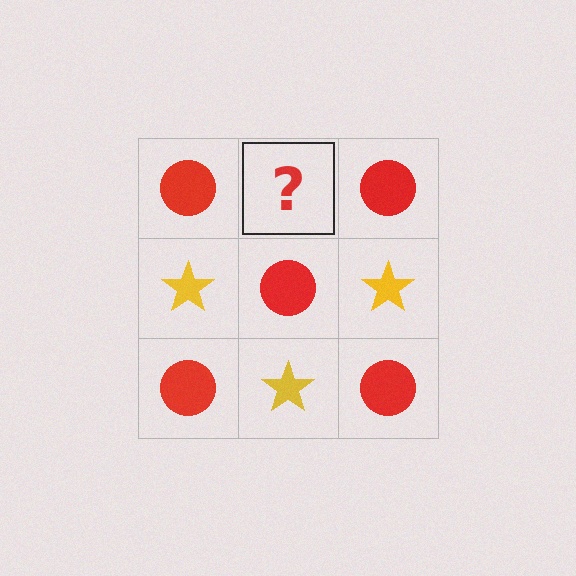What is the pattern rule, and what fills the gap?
The rule is that it alternates red circle and yellow star in a checkerboard pattern. The gap should be filled with a yellow star.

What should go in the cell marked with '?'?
The missing cell should contain a yellow star.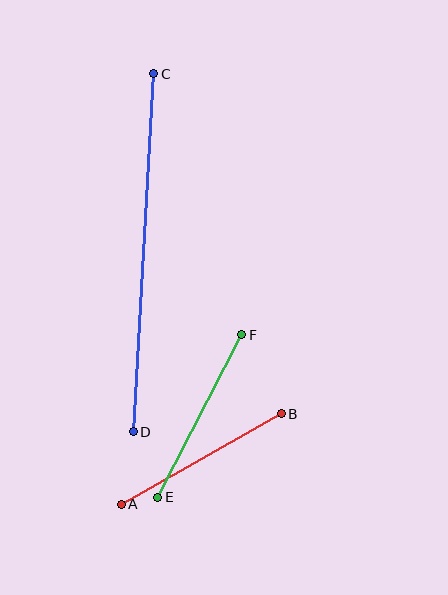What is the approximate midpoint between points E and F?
The midpoint is at approximately (200, 416) pixels.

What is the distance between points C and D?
The distance is approximately 358 pixels.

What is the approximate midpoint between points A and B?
The midpoint is at approximately (201, 459) pixels.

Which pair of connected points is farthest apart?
Points C and D are farthest apart.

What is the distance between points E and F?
The distance is approximately 183 pixels.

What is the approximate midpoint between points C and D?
The midpoint is at approximately (144, 253) pixels.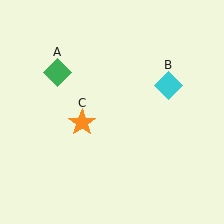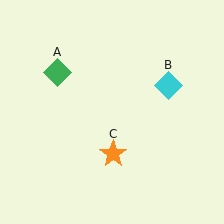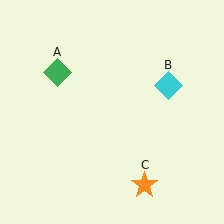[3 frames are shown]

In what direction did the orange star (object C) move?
The orange star (object C) moved down and to the right.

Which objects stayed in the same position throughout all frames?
Green diamond (object A) and cyan diamond (object B) remained stationary.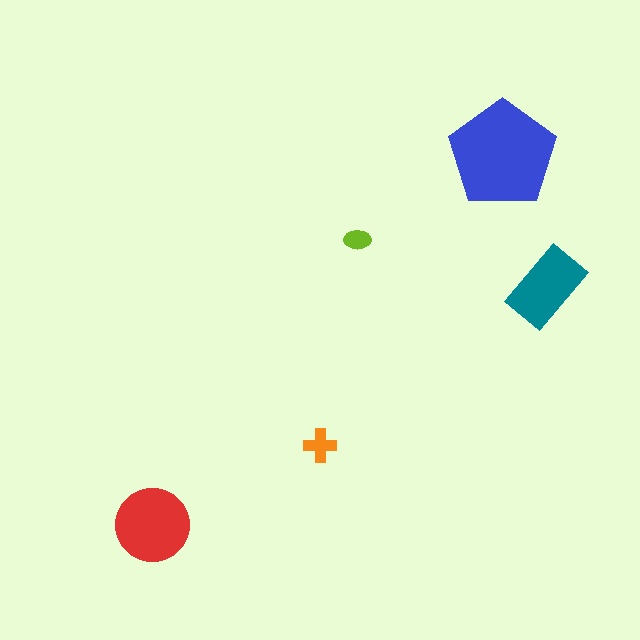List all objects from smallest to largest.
The lime ellipse, the orange cross, the teal rectangle, the red circle, the blue pentagon.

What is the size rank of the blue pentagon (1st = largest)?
1st.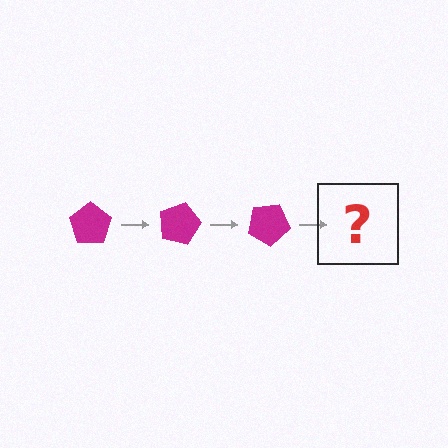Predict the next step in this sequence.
The next step is a magenta pentagon rotated 45 degrees.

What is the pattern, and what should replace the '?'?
The pattern is that the pentagon rotates 15 degrees each step. The '?' should be a magenta pentagon rotated 45 degrees.